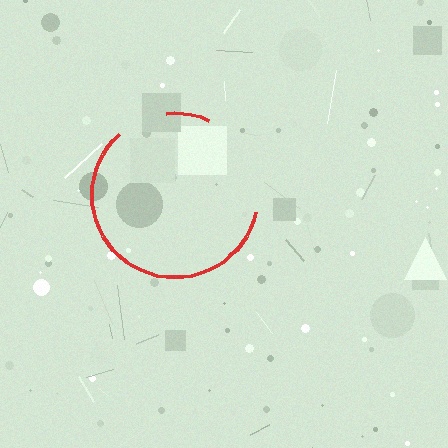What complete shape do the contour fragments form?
The contour fragments form a circle.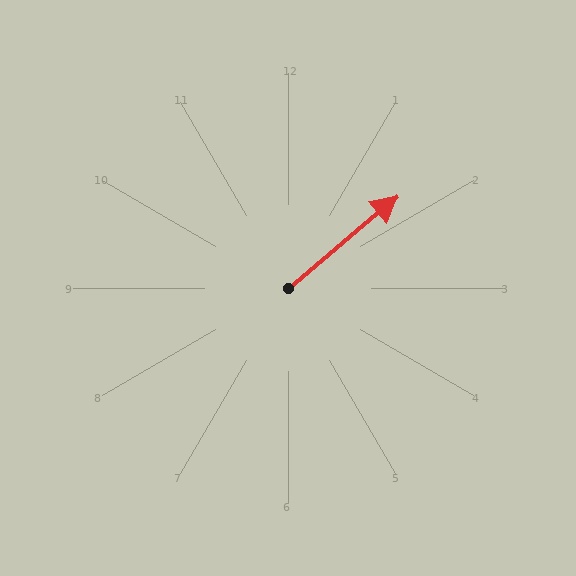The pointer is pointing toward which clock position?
Roughly 2 o'clock.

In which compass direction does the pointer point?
Northeast.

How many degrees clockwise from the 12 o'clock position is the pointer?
Approximately 50 degrees.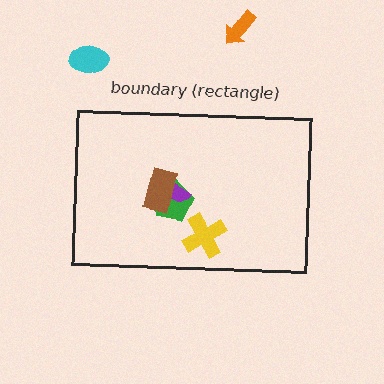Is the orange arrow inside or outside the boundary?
Outside.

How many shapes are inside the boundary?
4 inside, 2 outside.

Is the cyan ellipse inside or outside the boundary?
Outside.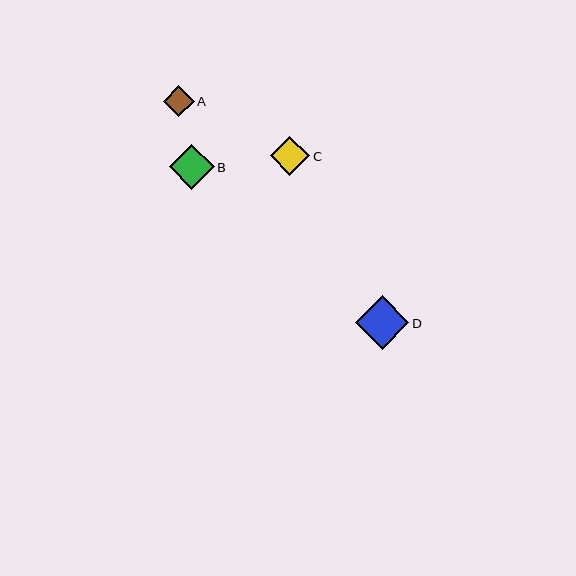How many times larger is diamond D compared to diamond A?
Diamond D is approximately 1.7 times the size of diamond A.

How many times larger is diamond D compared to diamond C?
Diamond D is approximately 1.4 times the size of diamond C.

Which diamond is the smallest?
Diamond A is the smallest with a size of approximately 31 pixels.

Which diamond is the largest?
Diamond D is the largest with a size of approximately 54 pixels.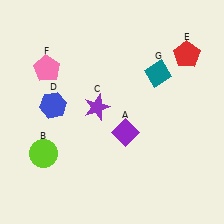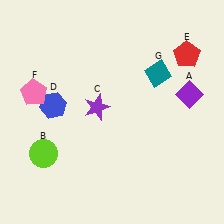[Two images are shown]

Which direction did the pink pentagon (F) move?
The pink pentagon (F) moved down.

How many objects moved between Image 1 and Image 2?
2 objects moved between the two images.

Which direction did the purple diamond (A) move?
The purple diamond (A) moved right.